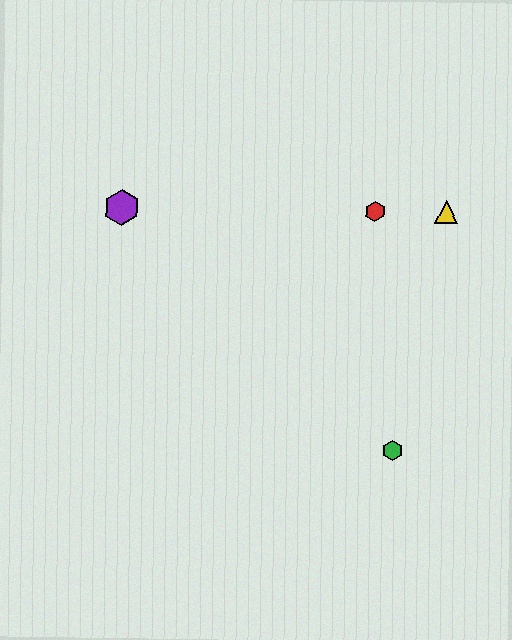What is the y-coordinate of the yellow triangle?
The yellow triangle is at y≈212.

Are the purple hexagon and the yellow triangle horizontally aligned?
Yes, both are at y≈208.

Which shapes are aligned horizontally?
The red hexagon, the blue hexagon, the yellow triangle, the purple hexagon are aligned horizontally.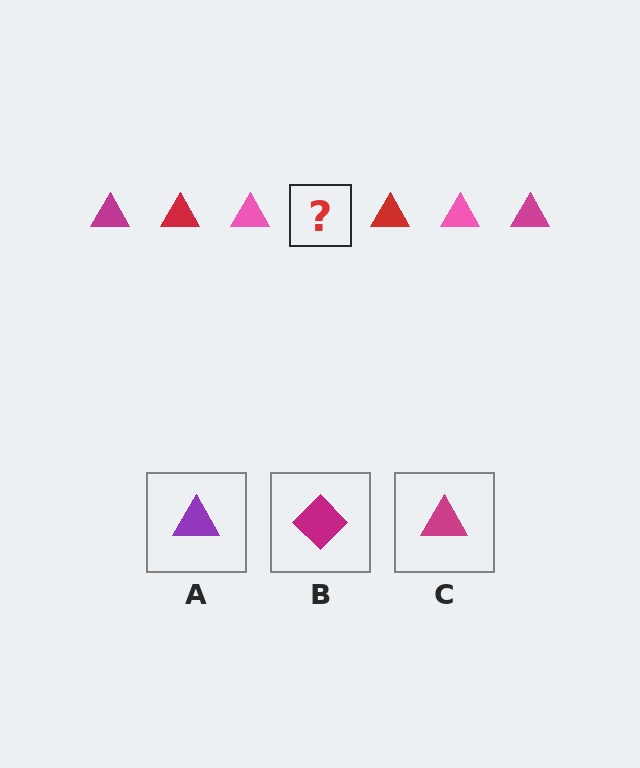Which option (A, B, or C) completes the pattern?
C.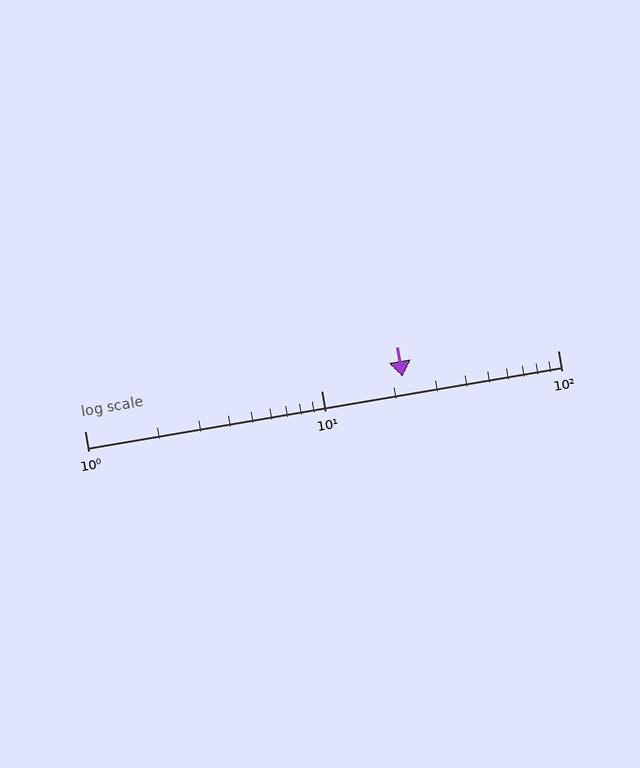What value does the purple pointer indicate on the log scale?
The pointer indicates approximately 22.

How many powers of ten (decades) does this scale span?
The scale spans 2 decades, from 1 to 100.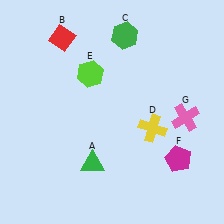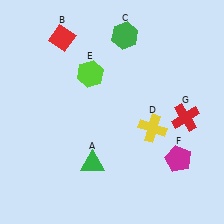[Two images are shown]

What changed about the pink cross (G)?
In Image 1, G is pink. In Image 2, it changed to red.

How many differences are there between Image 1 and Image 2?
There is 1 difference between the two images.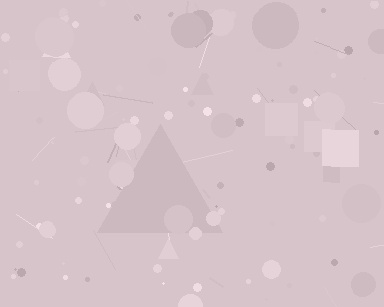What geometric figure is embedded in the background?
A triangle is embedded in the background.